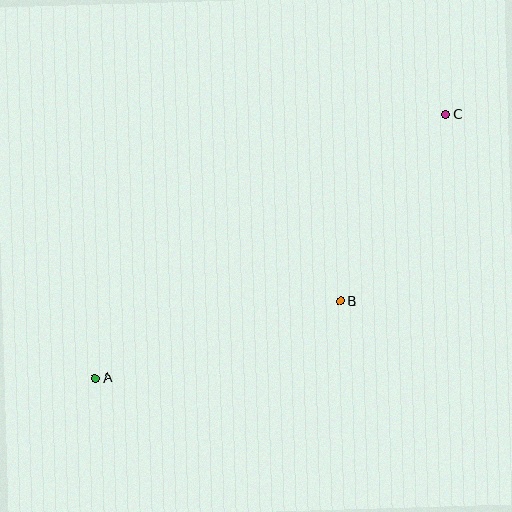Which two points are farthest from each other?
Points A and C are farthest from each other.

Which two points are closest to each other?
Points B and C are closest to each other.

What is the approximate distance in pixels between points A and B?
The distance between A and B is approximately 257 pixels.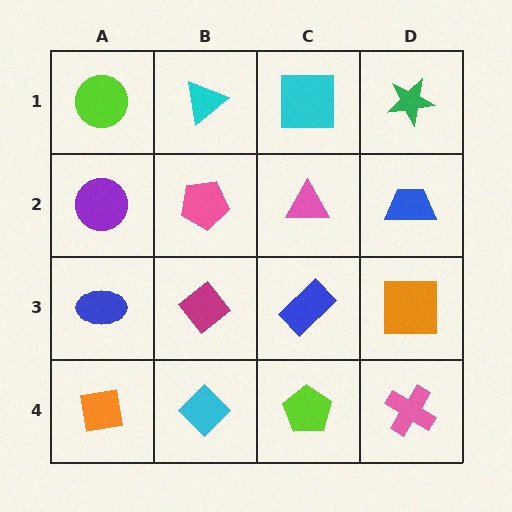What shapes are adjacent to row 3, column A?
A purple circle (row 2, column A), an orange square (row 4, column A), a magenta diamond (row 3, column B).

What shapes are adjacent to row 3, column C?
A pink triangle (row 2, column C), a lime pentagon (row 4, column C), a magenta diamond (row 3, column B), an orange square (row 3, column D).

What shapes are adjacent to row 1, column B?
A pink pentagon (row 2, column B), a lime circle (row 1, column A), a cyan square (row 1, column C).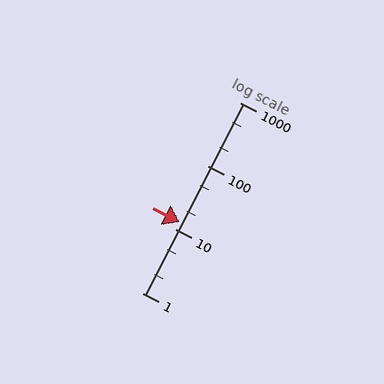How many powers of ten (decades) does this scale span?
The scale spans 3 decades, from 1 to 1000.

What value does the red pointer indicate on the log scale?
The pointer indicates approximately 13.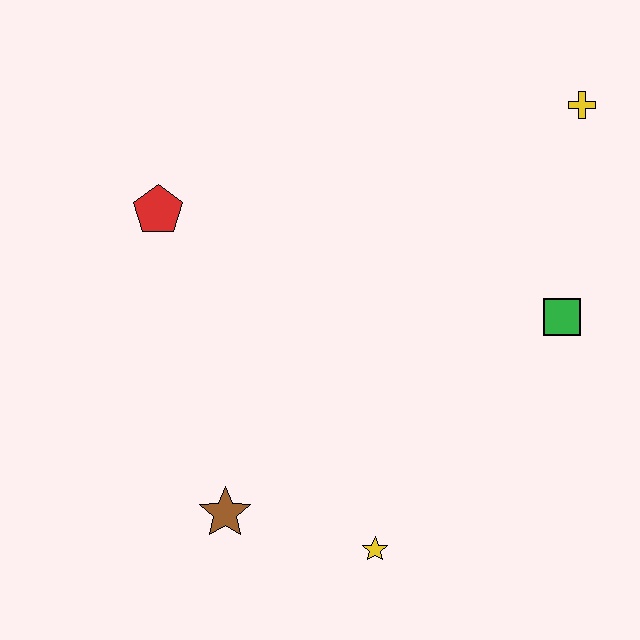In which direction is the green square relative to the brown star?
The green square is to the right of the brown star.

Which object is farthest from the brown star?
The yellow cross is farthest from the brown star.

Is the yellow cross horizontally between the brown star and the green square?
No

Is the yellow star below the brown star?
Yes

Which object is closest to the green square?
The yellow cross is closest to the green square.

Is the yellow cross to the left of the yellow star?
No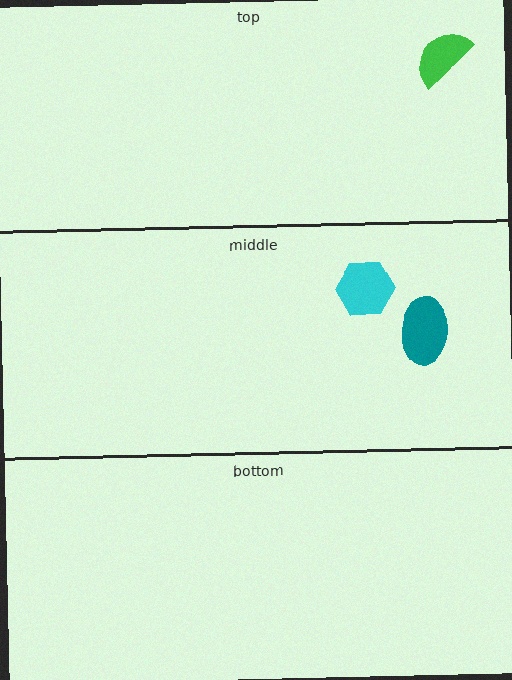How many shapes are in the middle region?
2.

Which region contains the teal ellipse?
The middle region.